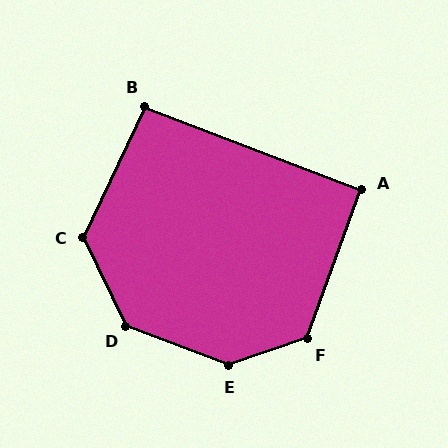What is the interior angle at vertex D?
Approximately 137 degrees (obtuse).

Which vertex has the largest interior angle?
E, at approximately 140 degrees.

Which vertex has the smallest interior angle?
A, at approximately 91 degrees.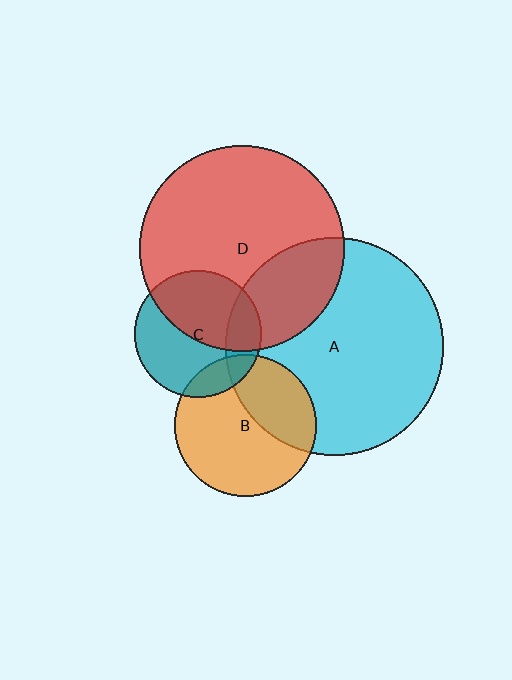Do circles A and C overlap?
Yes.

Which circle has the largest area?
Circle A (cyan).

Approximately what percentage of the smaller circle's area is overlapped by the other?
Approximately 20%.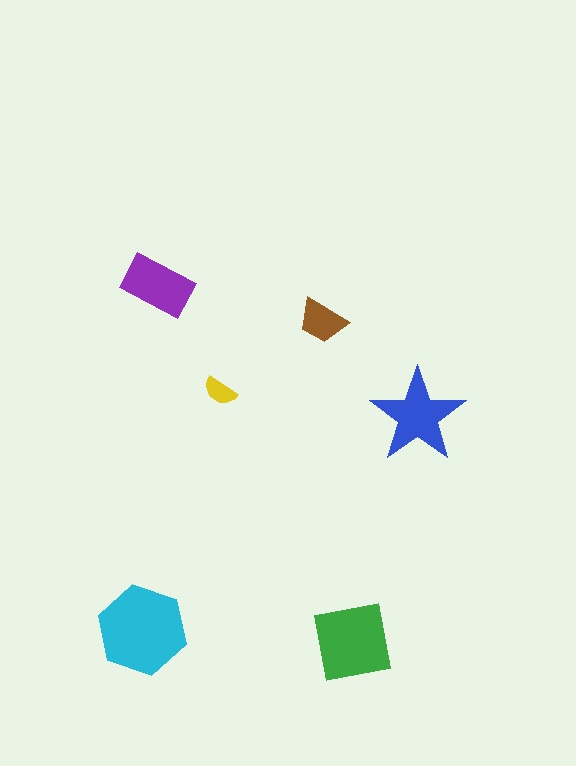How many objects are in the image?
There are 6 objects in the image.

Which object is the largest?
The cyan hexagon.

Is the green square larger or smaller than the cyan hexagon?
Smaller.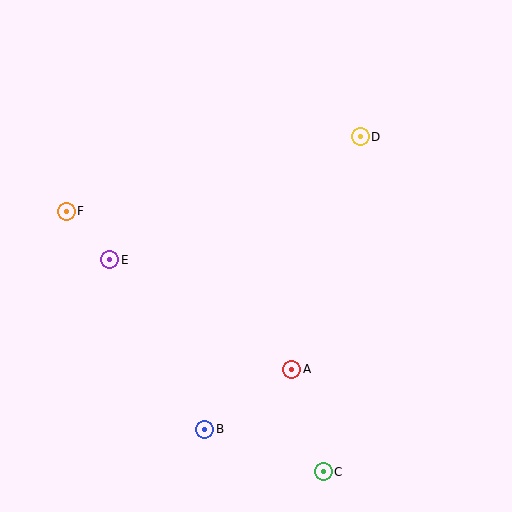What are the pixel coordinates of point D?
Point D is at (360, 137).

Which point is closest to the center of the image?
Point A at (292, 369) is closest to the center.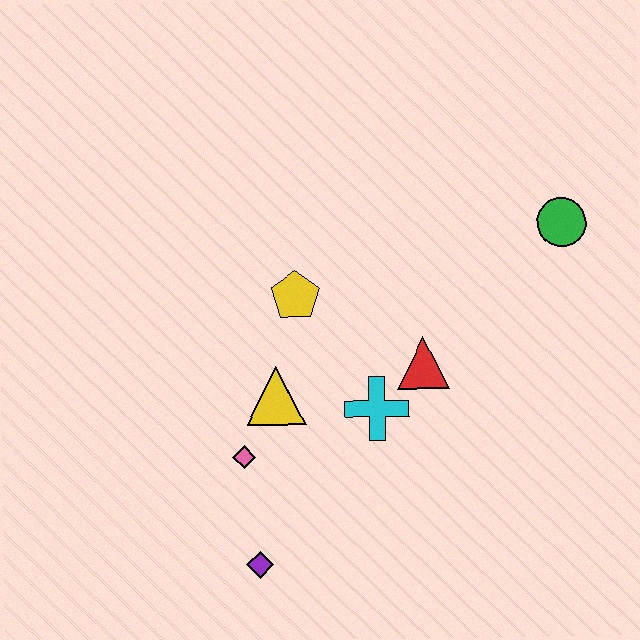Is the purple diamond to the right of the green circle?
No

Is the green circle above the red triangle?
Yes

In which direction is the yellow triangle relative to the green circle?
The yellow triangle is to the left of the green circle.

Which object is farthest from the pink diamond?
The green circle is farthest from the pink diamond.